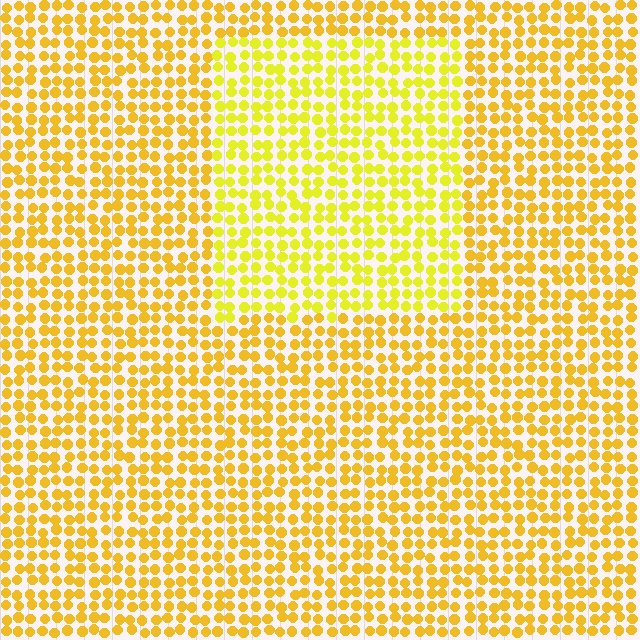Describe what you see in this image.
The image is filled with small yellow elements in a uniform arrangement. A rectangle-shaped region is visible where the elements are tinted to a slightly different hue, forming a subtle color boundary.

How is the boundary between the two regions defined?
The boundary is defined purely by a slight shift in hue (about 19 degrees). Spacing, size, and orientation are identical on both sides.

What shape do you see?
I see a rectangle.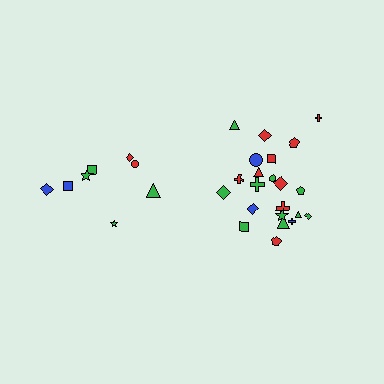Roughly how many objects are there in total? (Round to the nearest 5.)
Roughly 30 objects in total.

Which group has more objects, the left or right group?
The right group.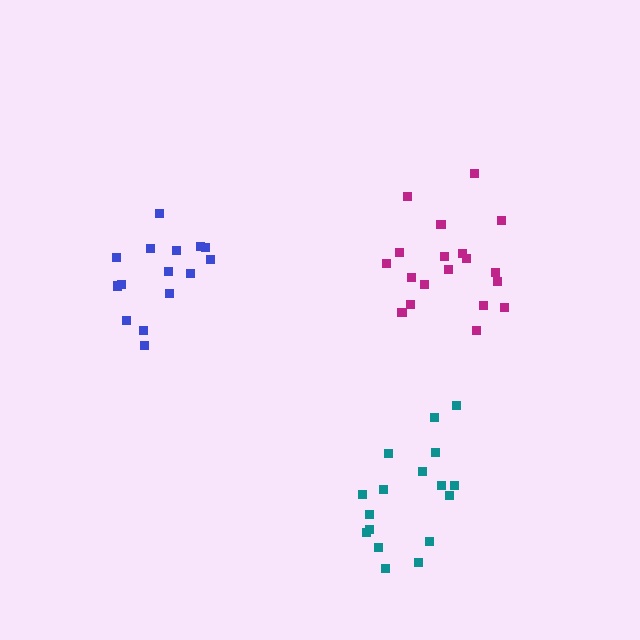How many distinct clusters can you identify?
There are 3 distinct clusters.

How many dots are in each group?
Group 1: 17 dots, Group 2: 15 dots, Group 3: 19 dots (51 total).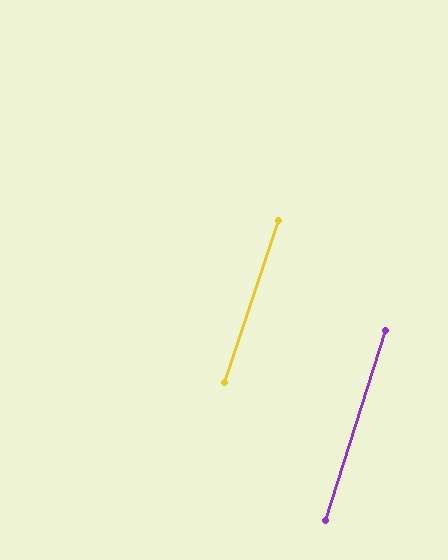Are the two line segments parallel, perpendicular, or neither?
Parallel — their directions differ by only 1.0°.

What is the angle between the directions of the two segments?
Approximately 1 degree.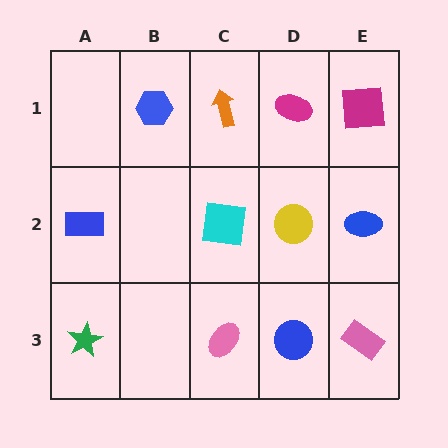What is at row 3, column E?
A pink rectangle.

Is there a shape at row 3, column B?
No, that cell is empty.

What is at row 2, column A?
A blue rectangle.